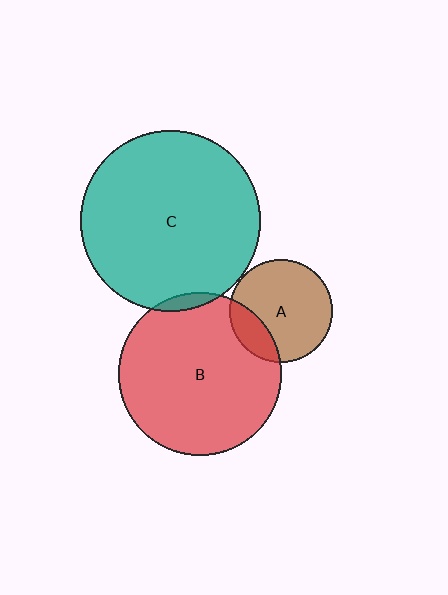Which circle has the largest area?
Circle C (teal).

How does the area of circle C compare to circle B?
Approximately 1.2 times.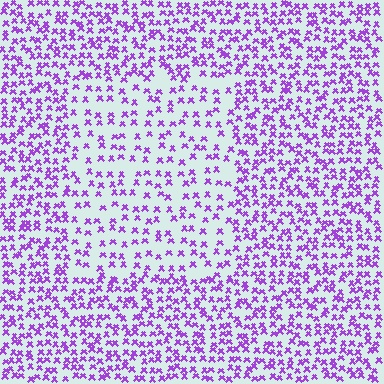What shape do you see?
I see a rectangle.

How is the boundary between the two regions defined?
The boundary is defined by a change in element density (approximately 1.9x ratio). All elements are the same color, size, and shape.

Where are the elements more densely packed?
The elements are more densely packed outside the rectangle boundary.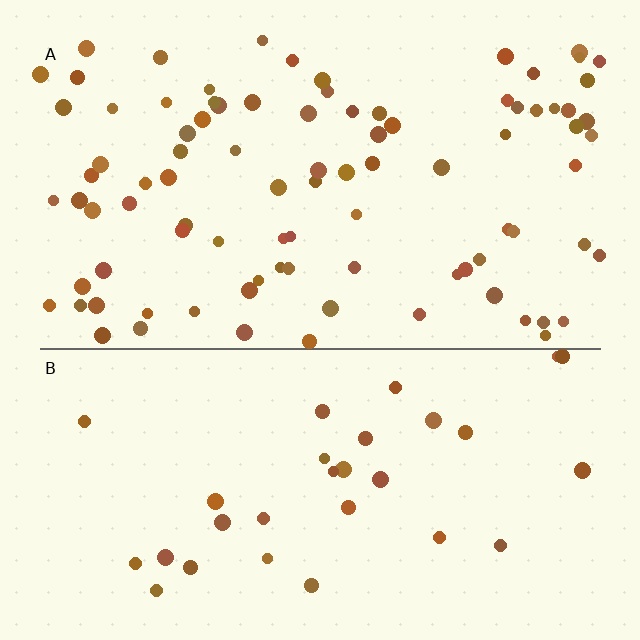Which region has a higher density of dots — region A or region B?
A (the top).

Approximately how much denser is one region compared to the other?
Approximately 2.9× — region A over region B.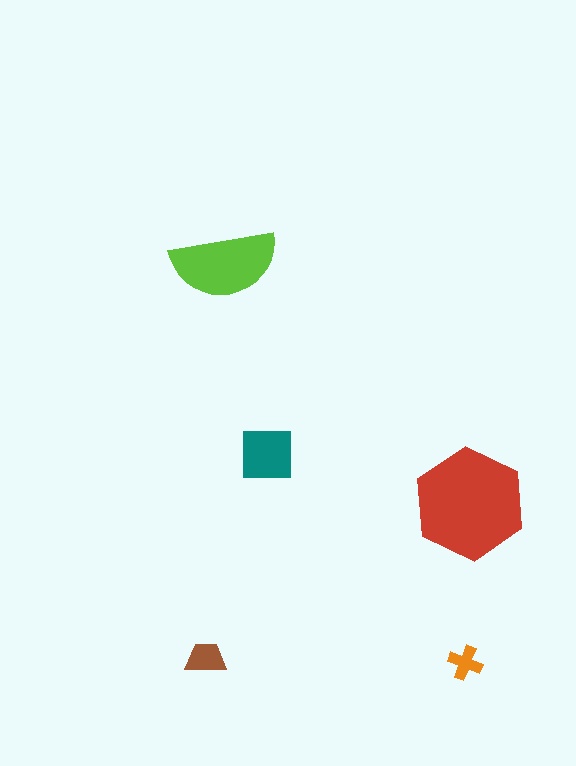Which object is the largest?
The red hexagon.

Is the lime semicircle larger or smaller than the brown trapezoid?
Larger.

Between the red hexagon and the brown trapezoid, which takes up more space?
The red hexagon.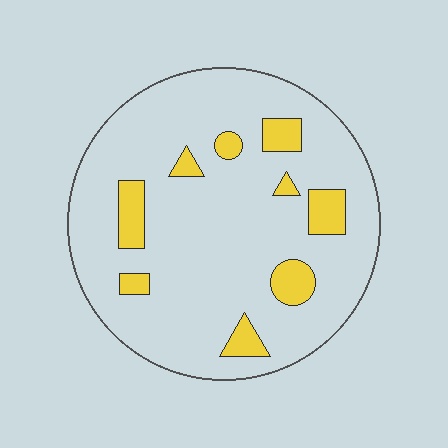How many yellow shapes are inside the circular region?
9.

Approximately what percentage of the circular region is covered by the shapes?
Approximately 15%.